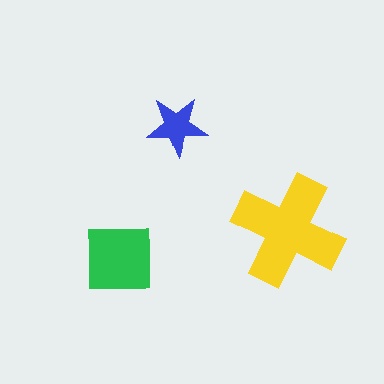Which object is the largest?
The yellow cross.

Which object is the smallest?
The blue star.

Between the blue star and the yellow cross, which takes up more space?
The yellow cross.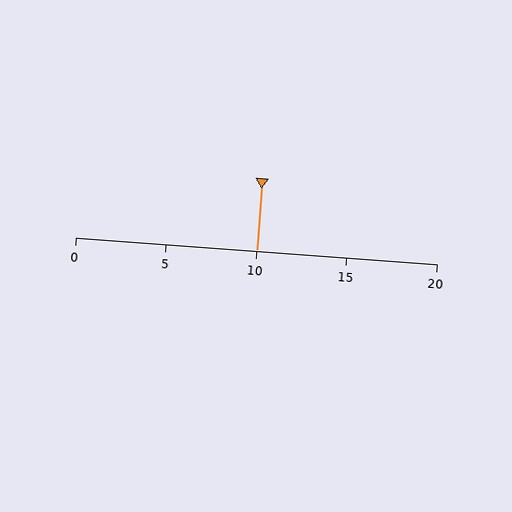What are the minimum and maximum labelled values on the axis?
The axis runs from 0 to 20.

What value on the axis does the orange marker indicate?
The marker indicates approximately 10.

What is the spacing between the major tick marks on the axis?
The major ticks are spaced 5 apart.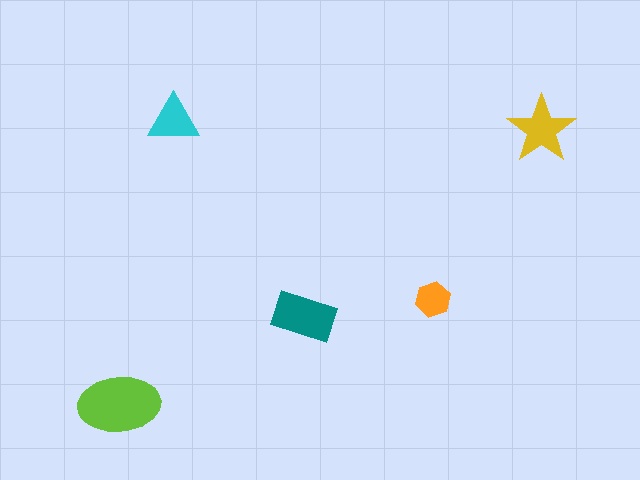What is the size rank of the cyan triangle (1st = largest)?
4th.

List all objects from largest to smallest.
The lime ellipse, the teal rectangle, the yellow star, the cyan triangle, the orange hexagon.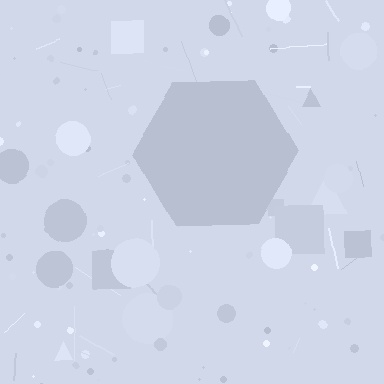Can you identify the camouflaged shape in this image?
The camouflaged shape is a hexagon.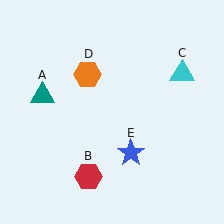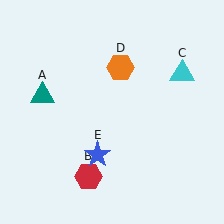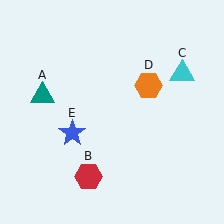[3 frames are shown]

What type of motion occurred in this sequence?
The orange hexagon (object D), blue star (object E) rotated clockwise around the center of the scene.